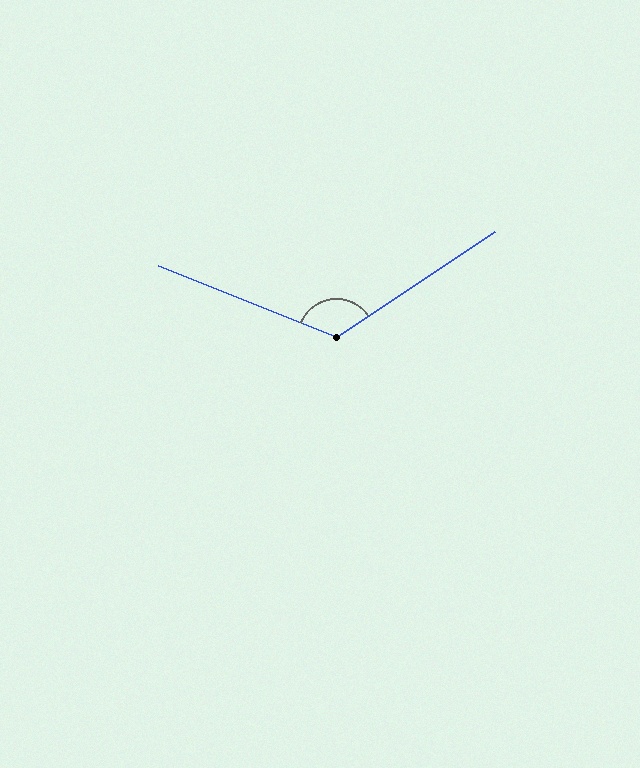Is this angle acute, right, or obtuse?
It is obtuse.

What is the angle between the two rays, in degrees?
Approximately 125 degrees.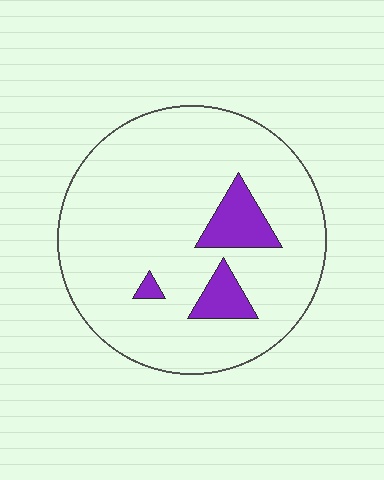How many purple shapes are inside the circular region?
3.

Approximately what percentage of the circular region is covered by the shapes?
Approximately 10%.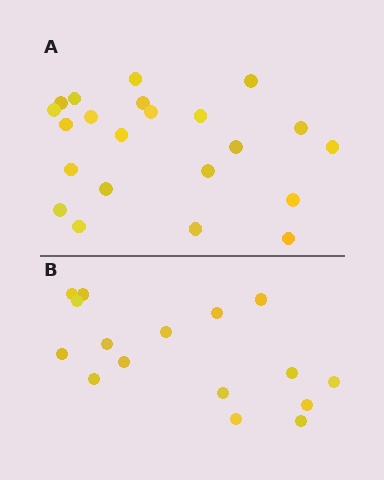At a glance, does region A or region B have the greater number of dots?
Region A (the top region) has more dots.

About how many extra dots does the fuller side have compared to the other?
Region A has about 6 more dots than region B.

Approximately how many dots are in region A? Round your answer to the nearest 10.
About 20 dots. (The exact count is 22, which rounds to 20.)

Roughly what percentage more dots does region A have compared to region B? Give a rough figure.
About 40% more.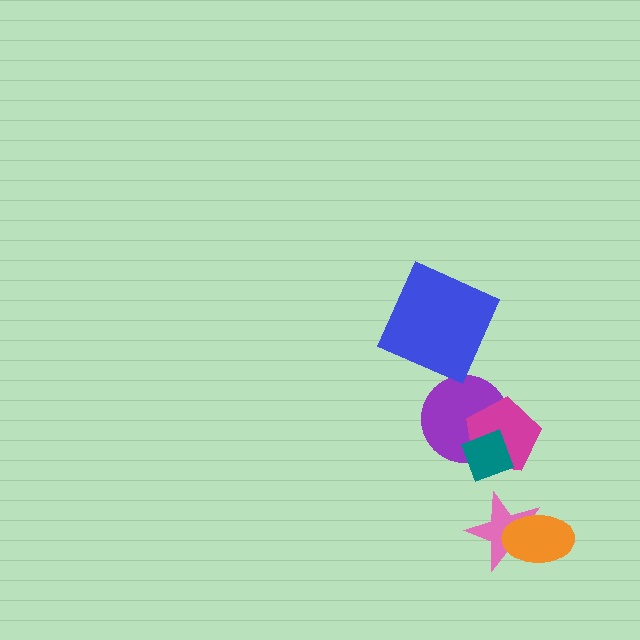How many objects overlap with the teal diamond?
2 objects overlap with the teal diamond.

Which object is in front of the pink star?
The orange ellipse is in front of the pink star.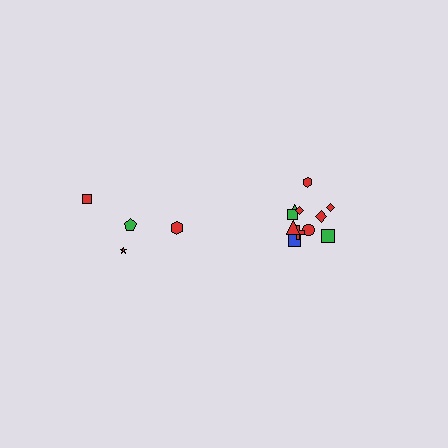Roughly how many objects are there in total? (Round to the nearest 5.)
Roughly 15 objects in total.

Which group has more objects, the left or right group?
The right group.